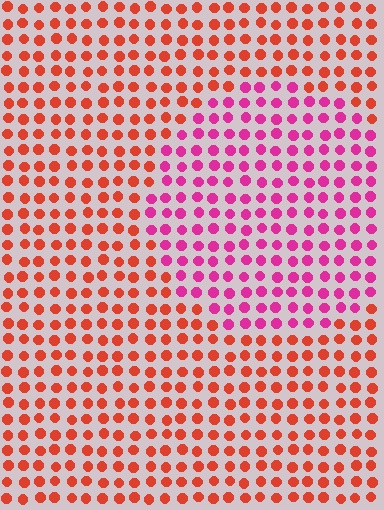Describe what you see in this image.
The image is filled with small red elements in a uniform arrangement. A circle-shaped region is visible where the elements are tinted to a slightly different hue, forming a subtle color boundary.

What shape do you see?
I see a circle.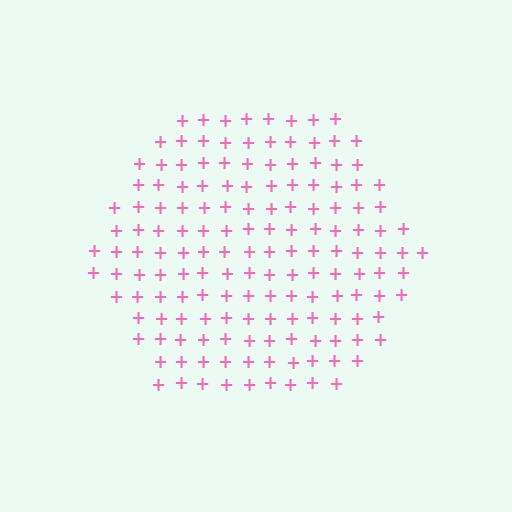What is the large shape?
The large shape is a hexagon.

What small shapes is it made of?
It is made of small plus signs.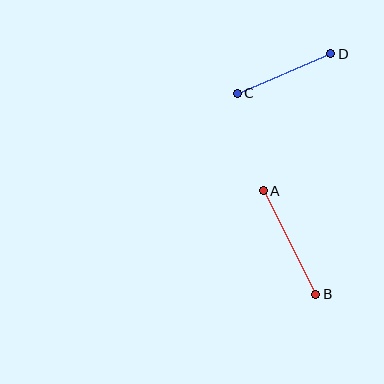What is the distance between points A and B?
The distance is approximately 116 pixels.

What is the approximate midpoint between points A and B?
The midpoint is at approximately (290, 242) pixels.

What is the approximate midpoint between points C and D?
The midpoint is at approximately (284, 73) pixels.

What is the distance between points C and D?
The distance is approximately 102 pixels.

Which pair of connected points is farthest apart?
Points A and B are farthest apart.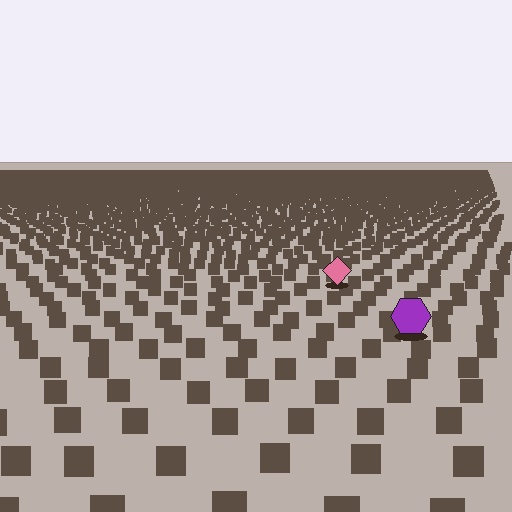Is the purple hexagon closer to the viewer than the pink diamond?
Yes. The purple hexagon is closer — you can tell from the texture gradient: the ground texture is coarser near it.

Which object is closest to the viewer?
The purple hexagon is closest. The texture marks near it are larger and more spread out.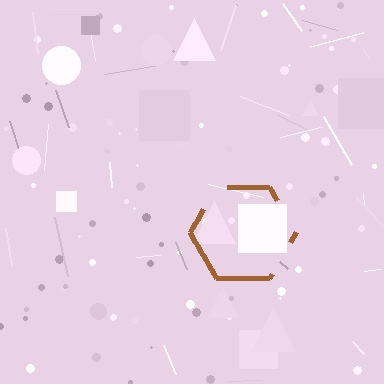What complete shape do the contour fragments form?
The contour fragments form a hexagon.